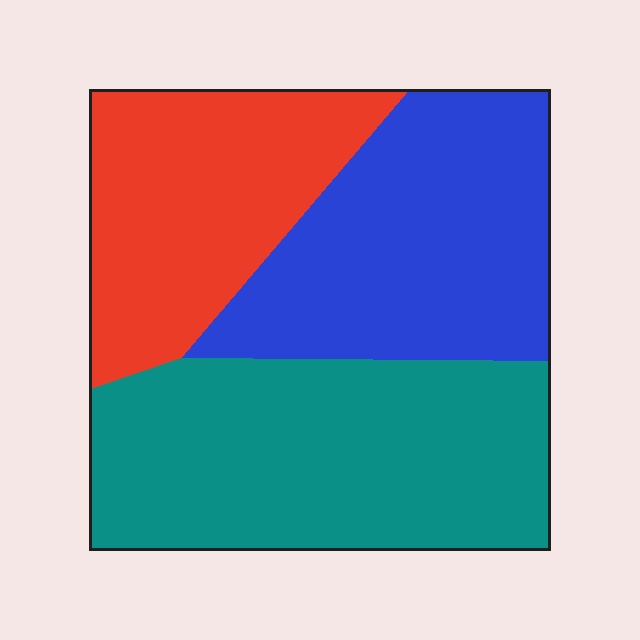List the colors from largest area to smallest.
From largest to smallest: teal, blue, red.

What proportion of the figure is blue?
Blue covers about 30% of the figure.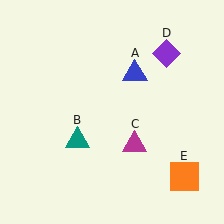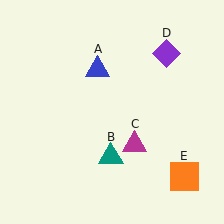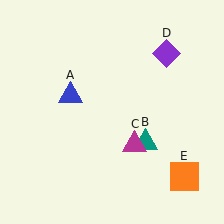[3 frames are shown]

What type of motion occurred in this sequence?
The blue triangle (object A), teal triangle (object B) rotated counterclockwise around the center of the scene.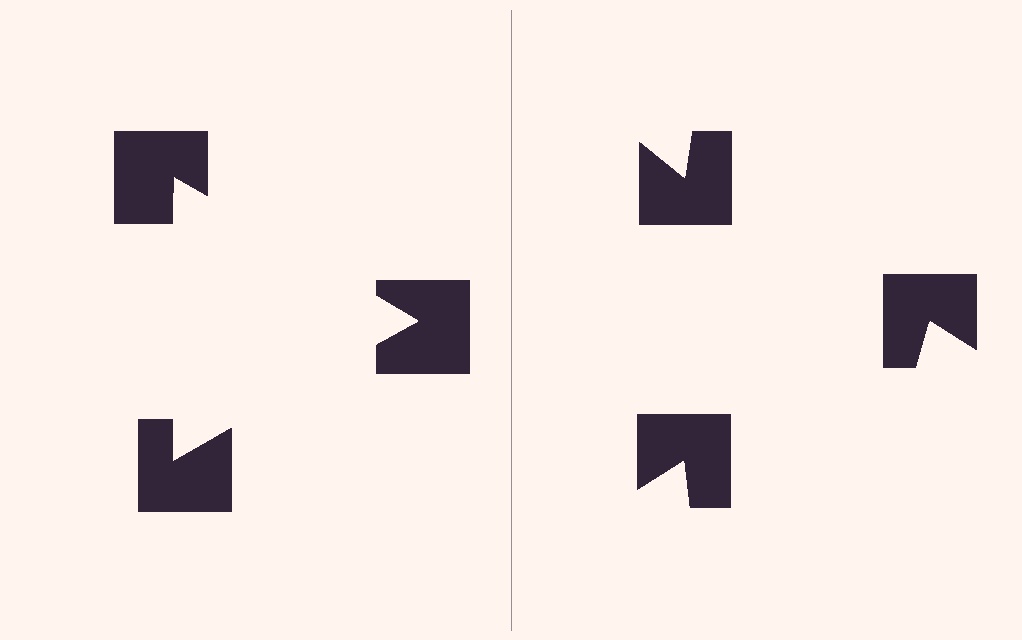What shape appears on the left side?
An illusory triangle.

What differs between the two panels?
The notched squares are positioned identically on both sides; only the wedge orientations differ. On the left they align to a triangle; on the right they are misaligned.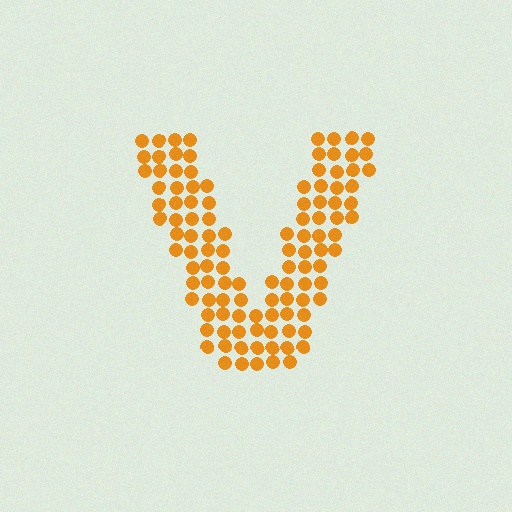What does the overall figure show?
The overall figure shows the letter V.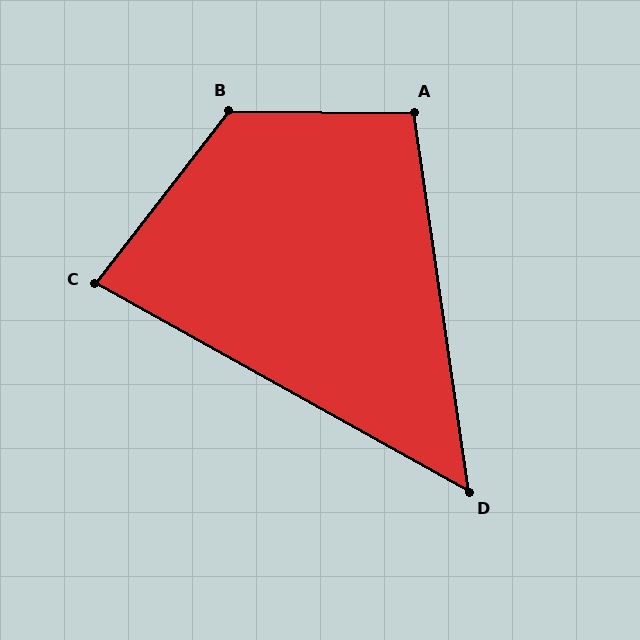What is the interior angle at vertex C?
Approximately 81 degrees (acute).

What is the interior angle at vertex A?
Approximately 99 degrees (obtuse).